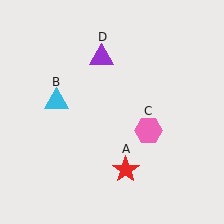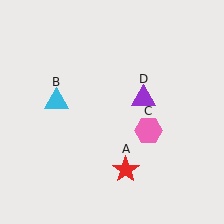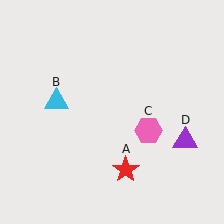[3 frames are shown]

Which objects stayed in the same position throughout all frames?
Red star (object A) and cyan triangle (object B) and pink hexagon (object C) remained stationary.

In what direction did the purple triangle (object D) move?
The purple triangle (object D) moved down and to the right.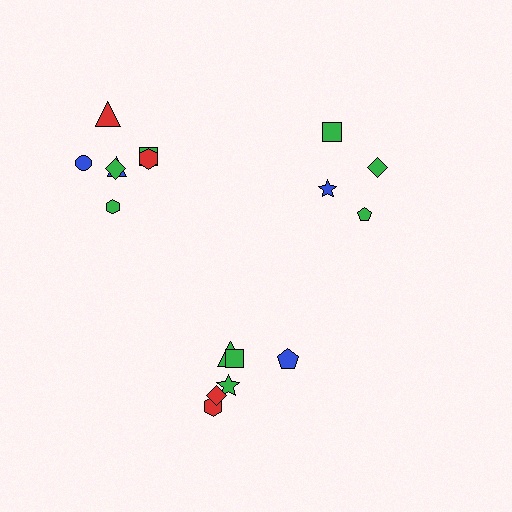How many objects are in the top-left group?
There are 7 objects.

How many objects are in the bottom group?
There are 6 objects.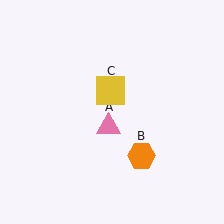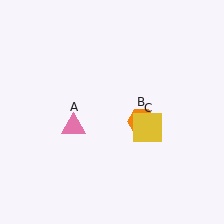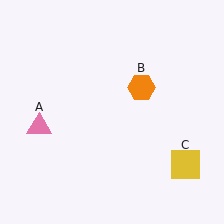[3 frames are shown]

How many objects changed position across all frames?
3 objects changed position: pink triangle (object A), orange hexagon (object B), yellow square (object C).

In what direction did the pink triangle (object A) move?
The pink triangle (object A) moved left.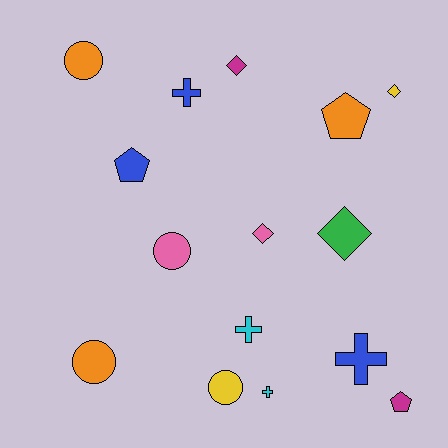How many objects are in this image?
There are 15 objects.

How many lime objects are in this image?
There are no lime objects.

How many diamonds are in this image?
There are 4 diamonds.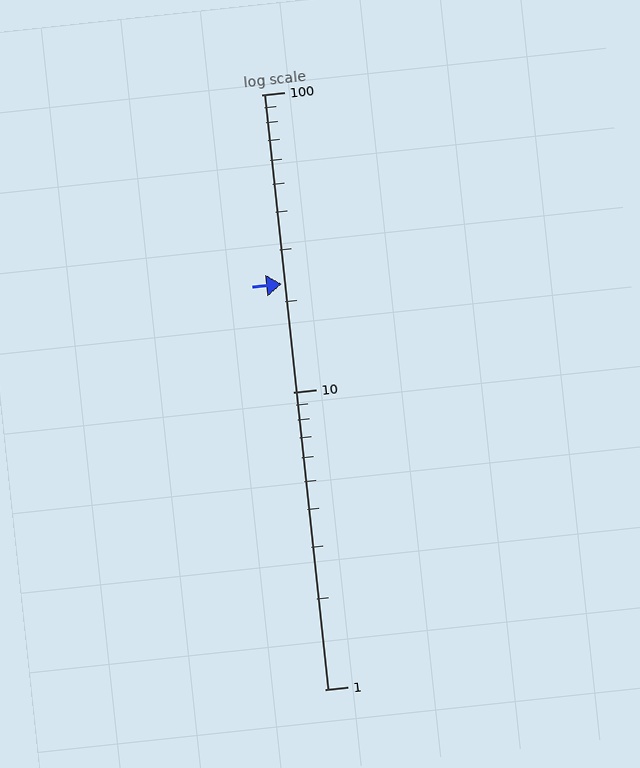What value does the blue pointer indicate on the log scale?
The pointer indicates approximately 23.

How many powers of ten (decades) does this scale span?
The scale spans 2 decades, from 1 to 100.